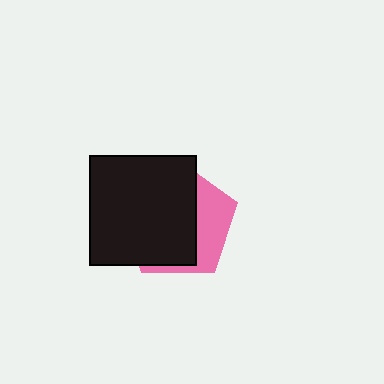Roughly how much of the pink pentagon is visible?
A small part of it is visible (roughly 33%).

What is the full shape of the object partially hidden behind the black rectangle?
The partially hidden object is a pink pentagon.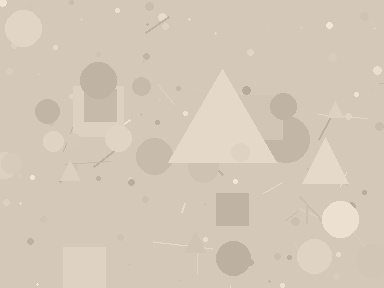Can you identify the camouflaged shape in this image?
The camouflaged shape is a triangle.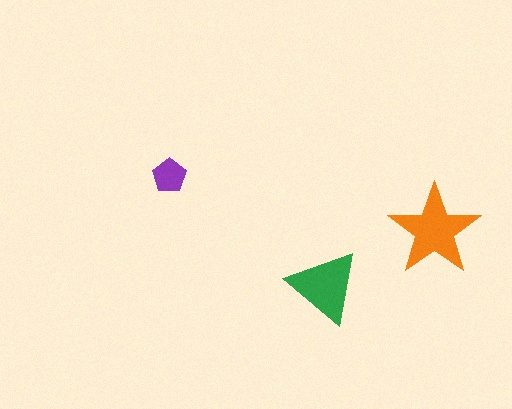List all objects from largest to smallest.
The orange star, the green triangle, the purple pentagon.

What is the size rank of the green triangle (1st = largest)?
2nd.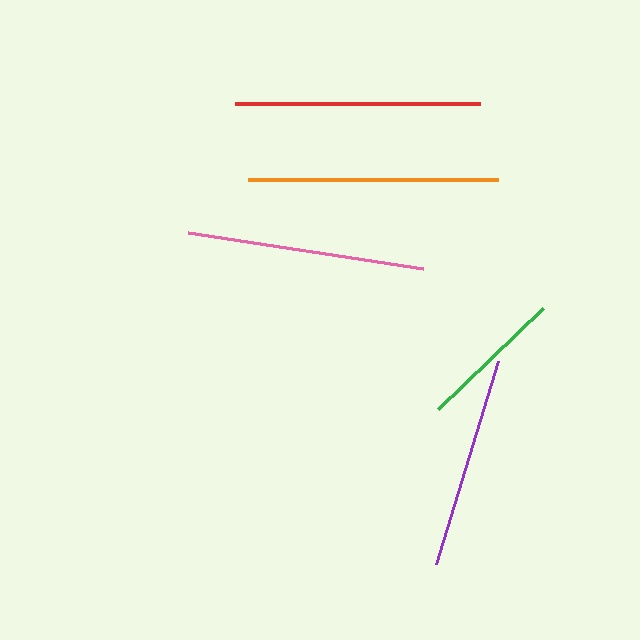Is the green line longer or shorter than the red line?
The red line is longer than the green line.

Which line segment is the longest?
The orange line is the longest at approximately 249 pixels.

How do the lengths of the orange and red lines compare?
The orange and red lines are approximately the same length.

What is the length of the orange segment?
The orange segment is approximately 249 pixels long.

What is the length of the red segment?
The red segment is approximately 245 pixels long.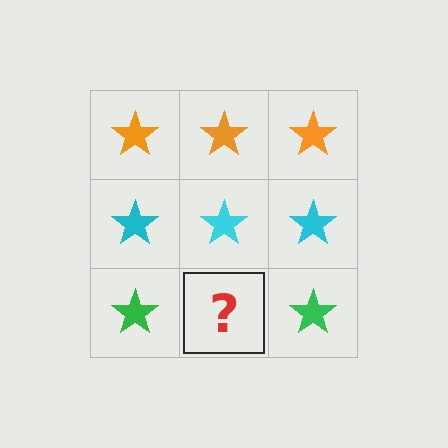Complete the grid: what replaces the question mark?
The question mark should be replaced with a green star.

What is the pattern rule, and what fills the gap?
The rule is that each row has a consistent color. The gap should be filled with a green star.